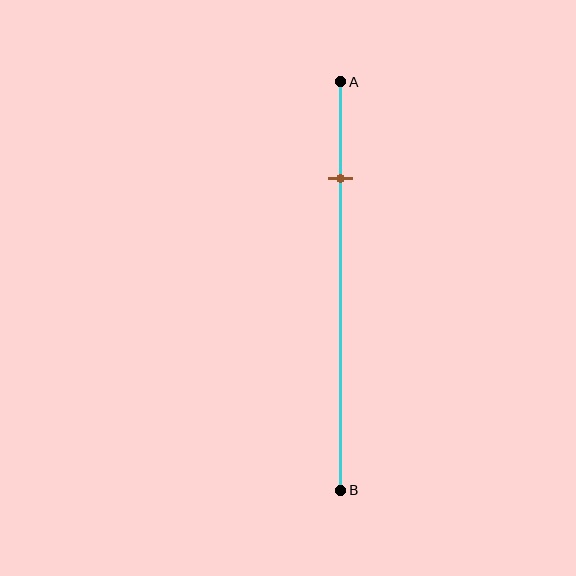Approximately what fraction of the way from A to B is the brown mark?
The brown mark is approximately 25% of the way from A to B.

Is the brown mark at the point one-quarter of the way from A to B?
Yes, the mark is approximately at the one-quarter point.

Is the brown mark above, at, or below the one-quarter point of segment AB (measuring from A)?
The brown mark is approximately at the one-quarter point of segment AB.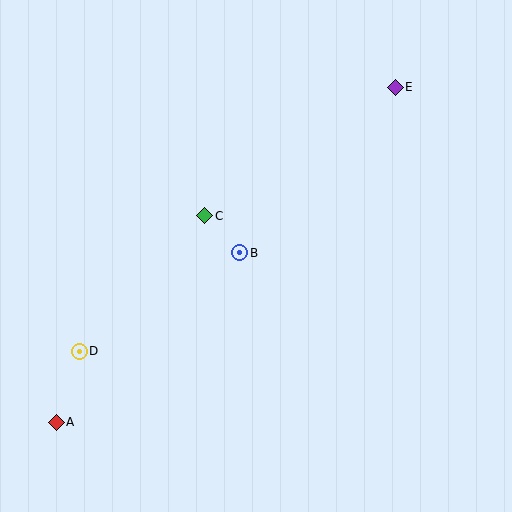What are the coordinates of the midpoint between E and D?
The midpoint between E and D is at (237, 219).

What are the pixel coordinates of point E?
Point E is at (395, 87).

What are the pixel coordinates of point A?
Point A is at (56, 422).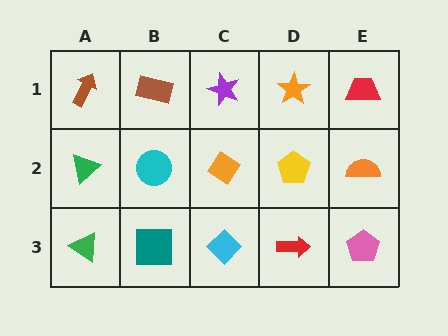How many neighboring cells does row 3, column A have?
2.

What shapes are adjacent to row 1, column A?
A green triangle (row 2, column A), a brown rectangle (row 1, column B).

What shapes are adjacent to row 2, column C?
A purple star (row 1, column C), a cyan diamond (row 3, column C), a cyan circle (row 2, column B), a yellow pentagon (row 2, column D).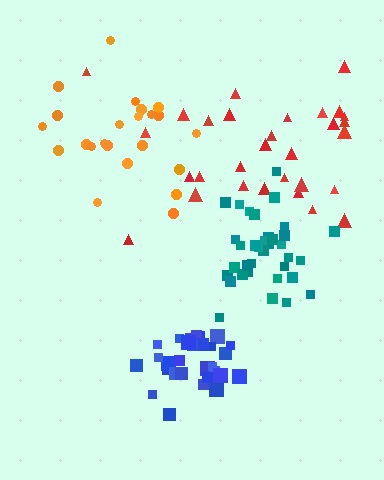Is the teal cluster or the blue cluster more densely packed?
Blue.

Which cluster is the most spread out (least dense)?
Red.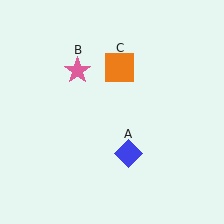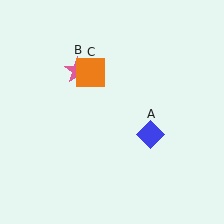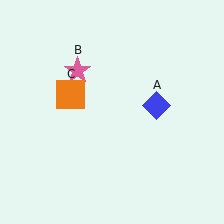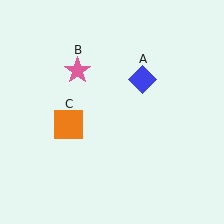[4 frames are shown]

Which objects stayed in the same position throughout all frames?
Pink star (object B) remained stationary.